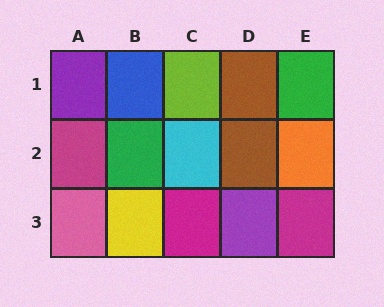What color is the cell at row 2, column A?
Magenta.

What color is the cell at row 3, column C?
Magenta.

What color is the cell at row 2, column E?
Orange.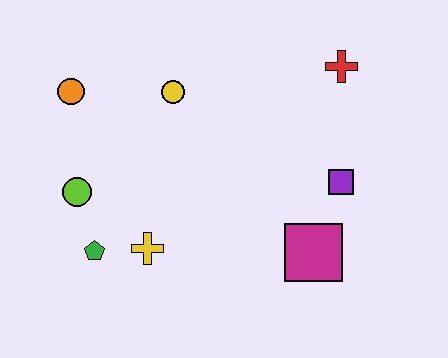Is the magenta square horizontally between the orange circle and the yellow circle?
No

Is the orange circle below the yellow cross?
No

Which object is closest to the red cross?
The purple square is closest to the red cross.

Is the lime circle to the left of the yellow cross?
Yes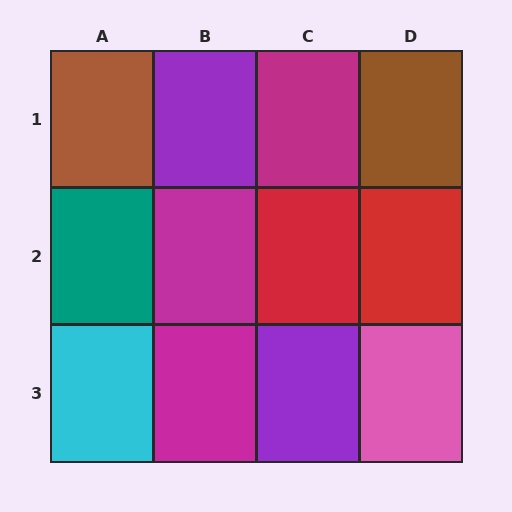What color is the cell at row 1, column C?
Magenta.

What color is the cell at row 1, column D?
Brown.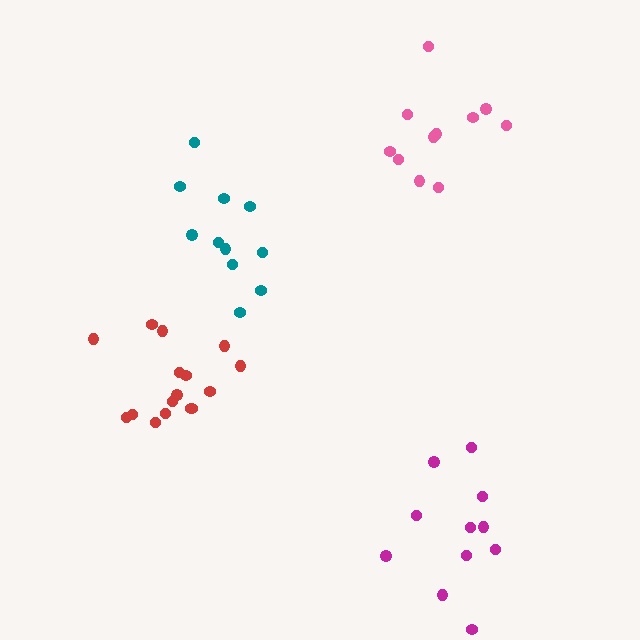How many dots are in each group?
Group 1: 11 dots, Group 2: 11 dots, Group 3: 11 dots, Group 4: 16 dots (49 total).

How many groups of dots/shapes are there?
There are 4 groups.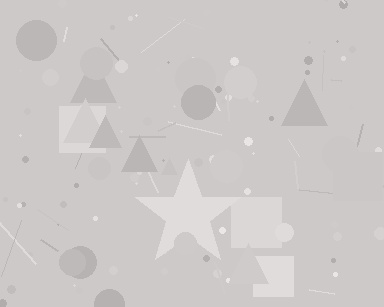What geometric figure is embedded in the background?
A star is embedded in the background.